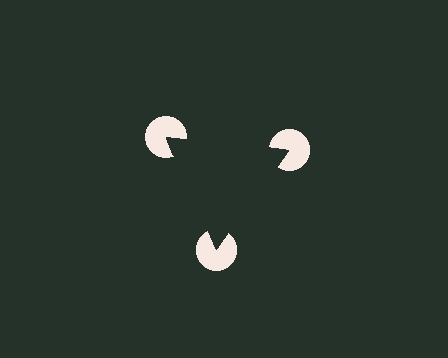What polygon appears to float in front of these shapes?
An illusory triangle — its edges are inferred from the aligned wedge cuts in the pac-man discs, not physically drawn.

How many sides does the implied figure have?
3 sides.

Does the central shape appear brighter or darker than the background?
It typically appears slightly darker than the background, even though no actual brightness change is drawn.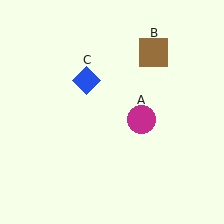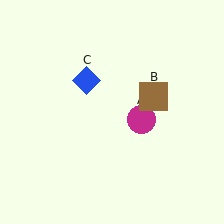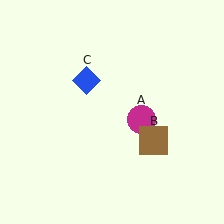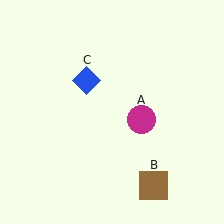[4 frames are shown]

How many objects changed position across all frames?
1 object changed position: brown square (object B).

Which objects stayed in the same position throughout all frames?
Magenta circle (object A) and blue diamond (object C) remained stationary.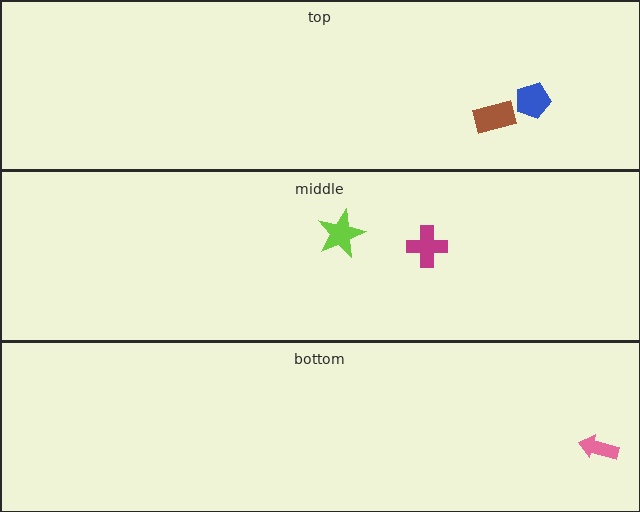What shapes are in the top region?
The brown rectangle, the blue pentagon.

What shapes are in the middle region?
The lime star, the magenta cross.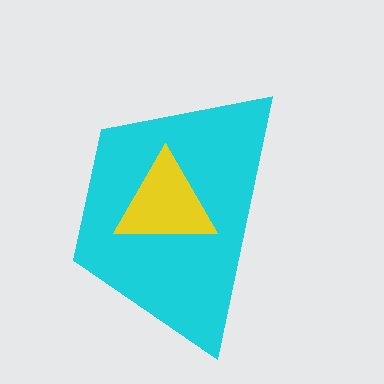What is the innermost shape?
The yellow triangle.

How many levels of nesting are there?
2.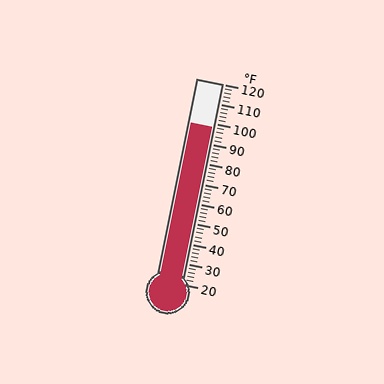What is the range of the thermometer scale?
The thermometer scale ranges from 20°F to 120°F.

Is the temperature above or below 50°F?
The temperature is above 50°F.